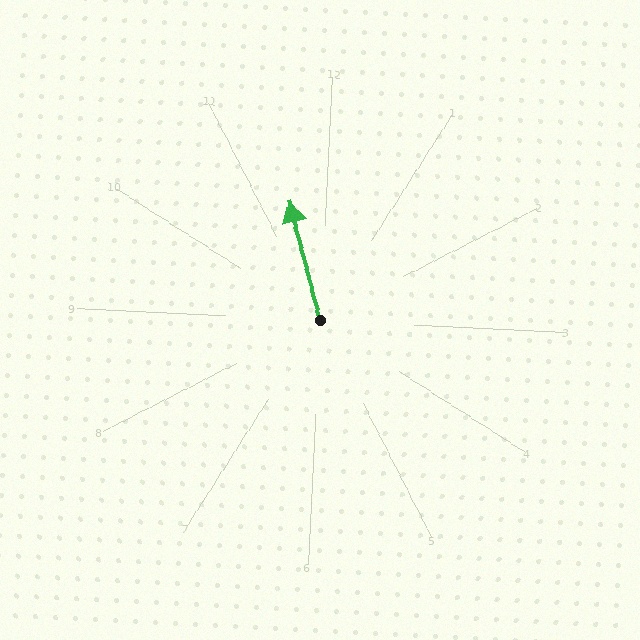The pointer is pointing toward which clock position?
Roughly 11 o'clock.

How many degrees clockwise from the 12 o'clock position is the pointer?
Approximately 343 degrees.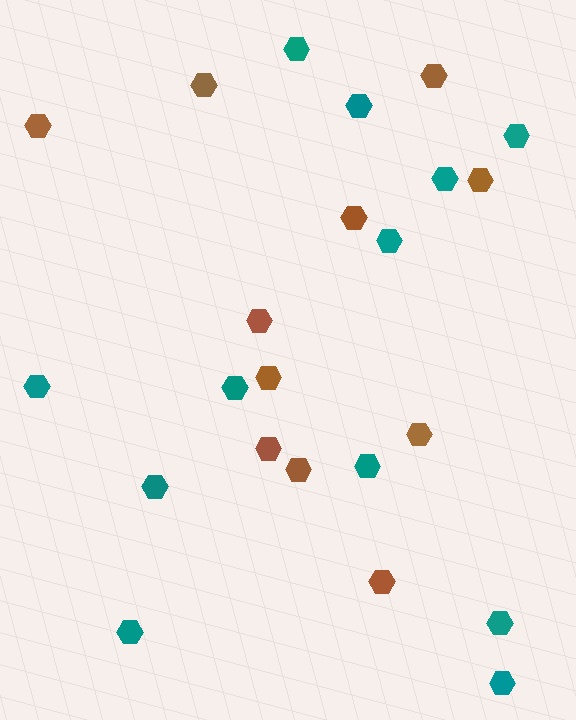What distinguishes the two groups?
There are 2 groups: one group of teal hexagons (12) and one group of brown hexagons (11).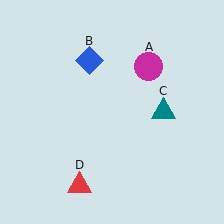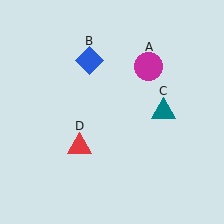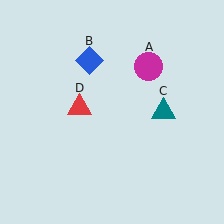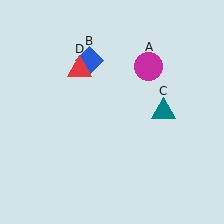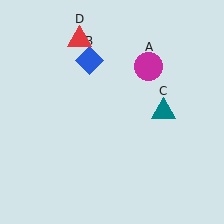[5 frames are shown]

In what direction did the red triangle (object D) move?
The red triangle (object D) moved up.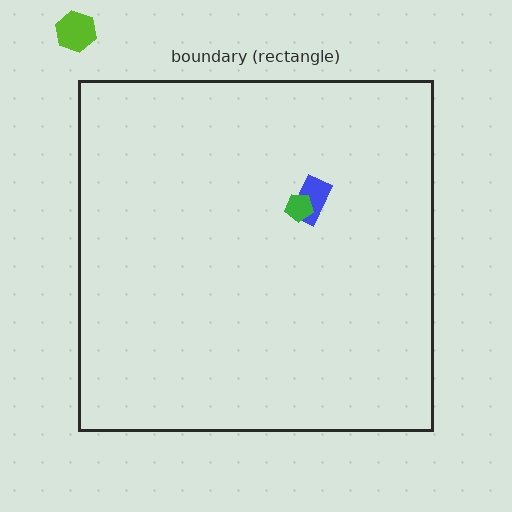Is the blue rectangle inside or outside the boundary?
Inside.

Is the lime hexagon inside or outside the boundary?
Outside.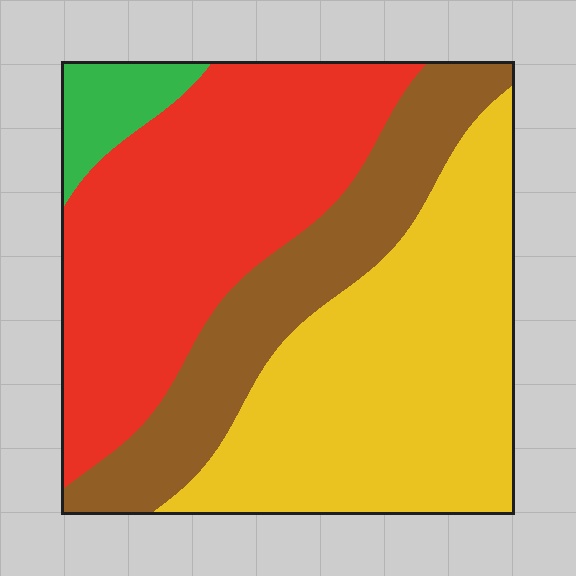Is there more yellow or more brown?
Yellow.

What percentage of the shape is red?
Red covers roughly 35% of the shape.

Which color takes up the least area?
Green, at roughly 5%.